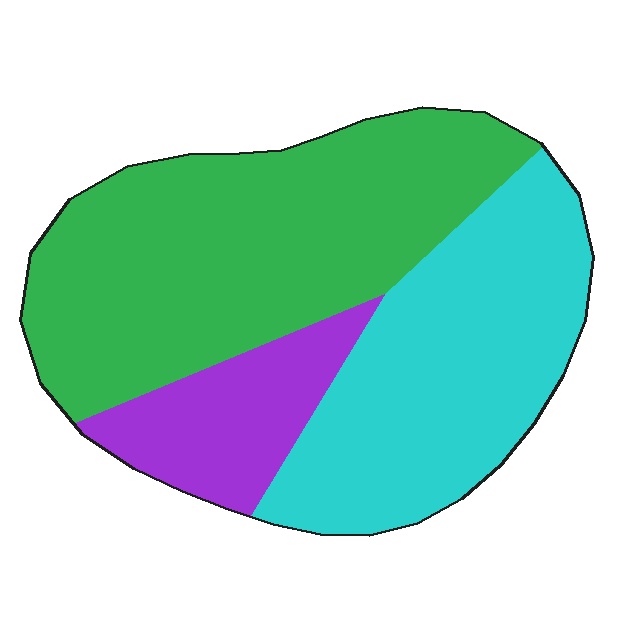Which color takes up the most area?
Green, at roughly 50%.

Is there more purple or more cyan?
Cyan.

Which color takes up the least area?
Purple, at roughly 15%.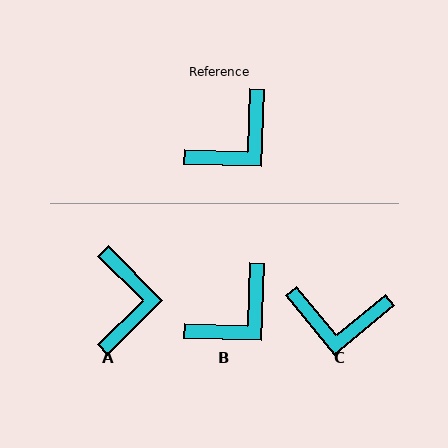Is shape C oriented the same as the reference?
No, it is off by about 48 degrees.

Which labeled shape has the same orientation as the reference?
B.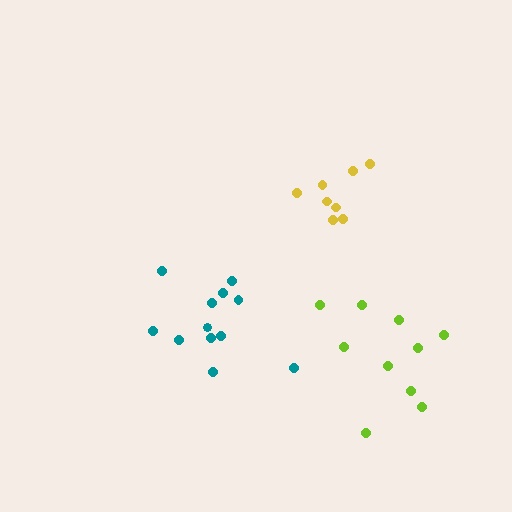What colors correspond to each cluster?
The clusters are colored: yellow, teal, lime.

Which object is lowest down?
The lime cluster is bottommost.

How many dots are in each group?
Group 1: 8 dots, Group 2: 12 dots, Group 3: 10 dots (30 total).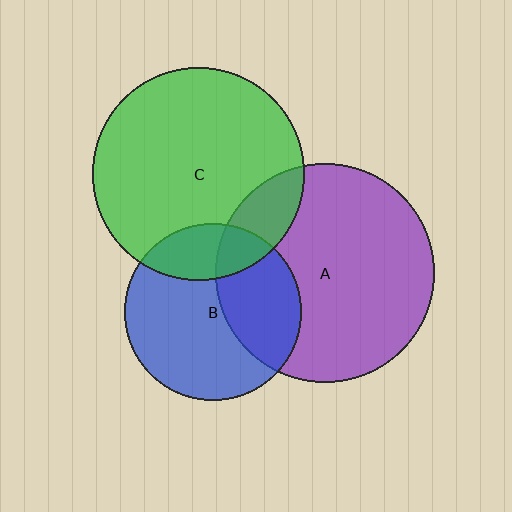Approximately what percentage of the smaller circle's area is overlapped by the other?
Approximately 20%.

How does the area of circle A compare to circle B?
Approximately 1.5 times.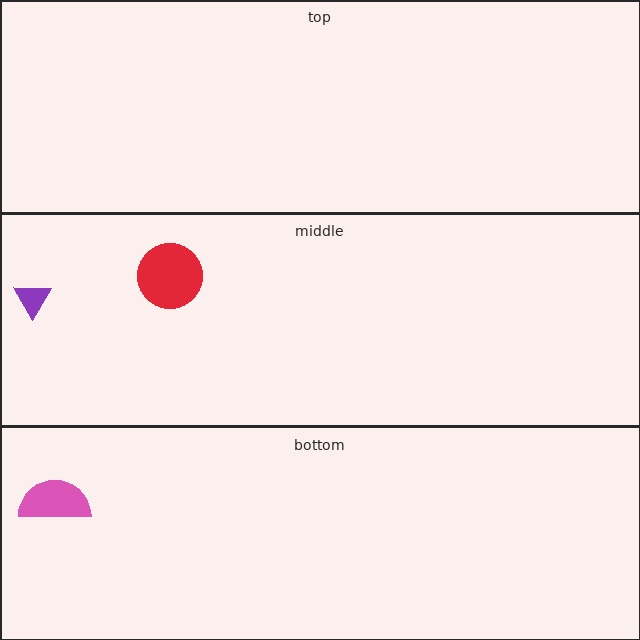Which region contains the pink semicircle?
The bottom region.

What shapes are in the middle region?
The purple triangle, the red circle.